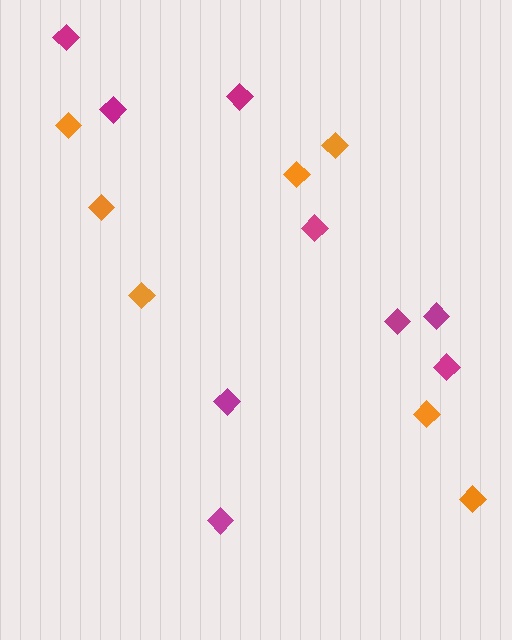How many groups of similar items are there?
There are 2 groups: one group of orange diamonds (7) and one group of magenta diamonds (9).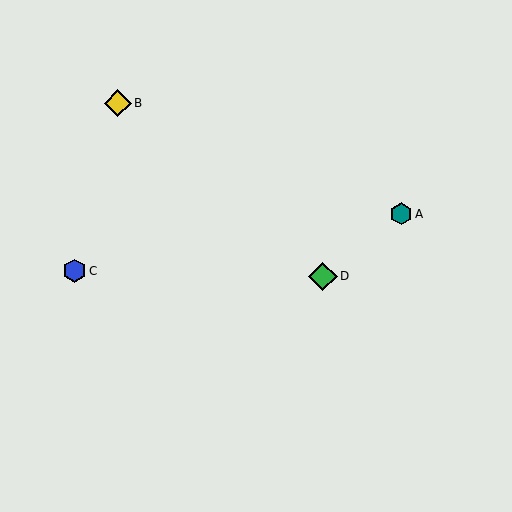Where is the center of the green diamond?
The center of the green diamond is at (323, 276).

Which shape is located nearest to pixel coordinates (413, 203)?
The teal hexagon (labeled A) at (401, 214) is nearest to that location.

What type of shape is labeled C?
Shape C is a blue hexagon.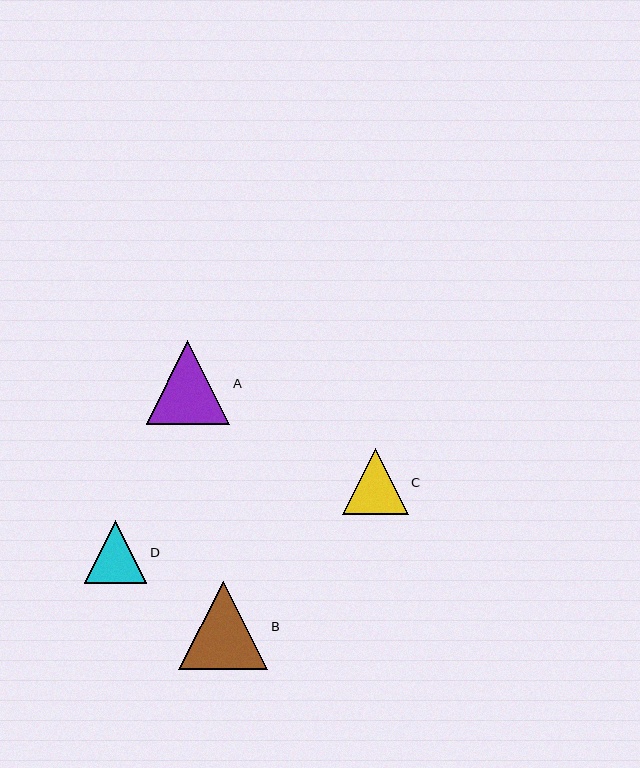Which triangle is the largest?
Triangle B is the largest with a size of approximately 89 pixels.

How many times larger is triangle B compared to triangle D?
Triangle B is approximately 1.4 times the size of triangle D.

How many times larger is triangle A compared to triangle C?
Triangle A is approximately 1.3 times the size of triangle C.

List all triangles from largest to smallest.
From largest to smallest: B, A, C, D.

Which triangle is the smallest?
Triangle D is the smallest with a size of approximately 63 pixels.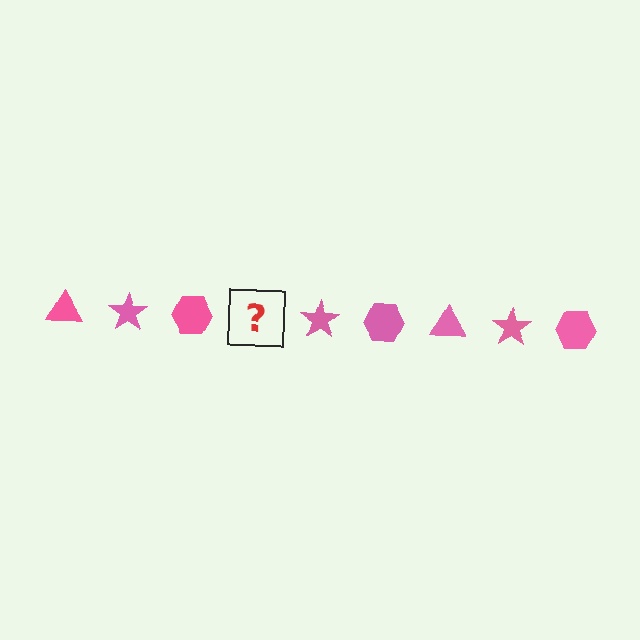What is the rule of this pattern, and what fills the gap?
The rule is that the pattern cycles through triangle, star, hexagon shapes in pink. The gap should be filled with a pink triangle.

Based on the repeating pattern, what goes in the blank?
The blank should be a pink triangle.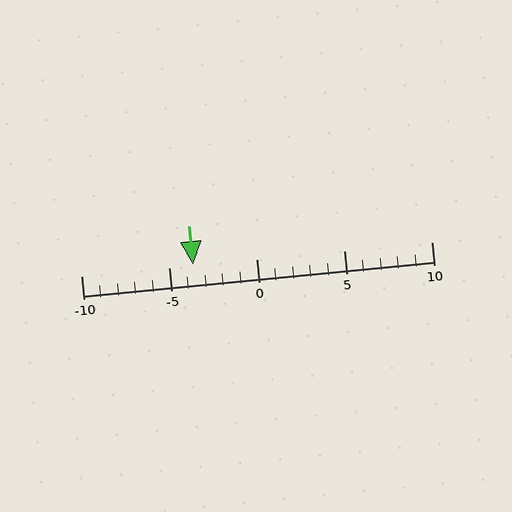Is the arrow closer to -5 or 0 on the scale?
The arrow is closer to -5.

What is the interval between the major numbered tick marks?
The major tick marks are spaced 5 units apart.